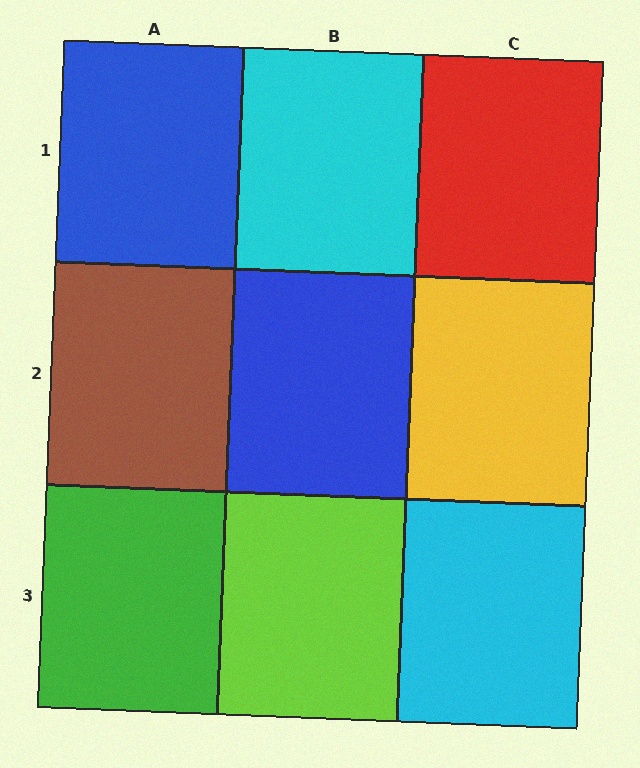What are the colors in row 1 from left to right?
Blue, cyan, red.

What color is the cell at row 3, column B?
Lime.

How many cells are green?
1 cell is green.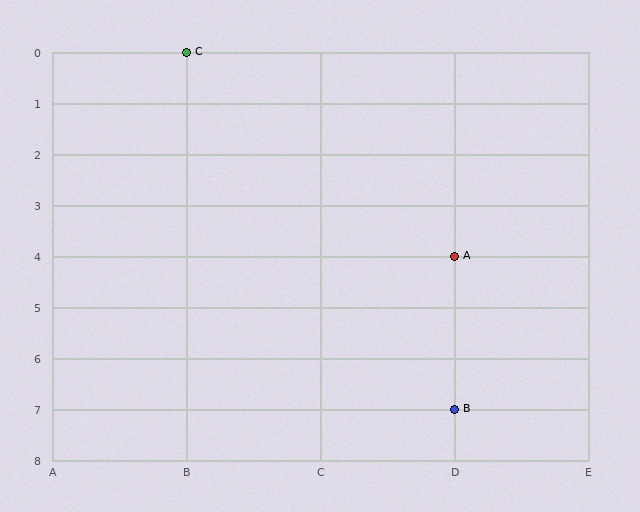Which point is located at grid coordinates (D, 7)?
Point B is at (D, 7).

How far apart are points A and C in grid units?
Points A and C are 2 columns and 4 rows apart (about 4.5 grid units diagonally).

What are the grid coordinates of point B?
Point B is at grid coordinates (D, 7).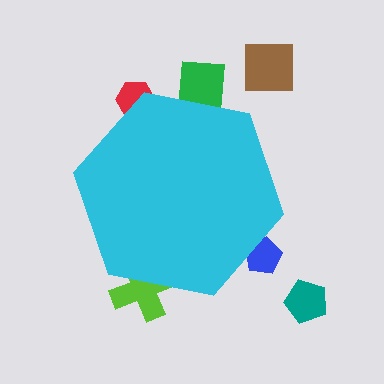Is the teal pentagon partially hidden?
No, the teal pentagon is fully visible.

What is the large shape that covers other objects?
A cyan hexagon.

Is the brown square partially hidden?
No, the brown square is fully visible.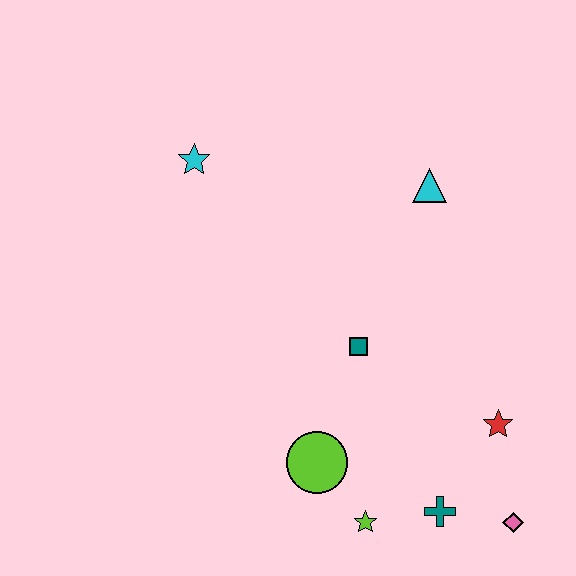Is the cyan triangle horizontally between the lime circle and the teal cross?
Yes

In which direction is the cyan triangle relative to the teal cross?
The cyan triangle is above the teal cross.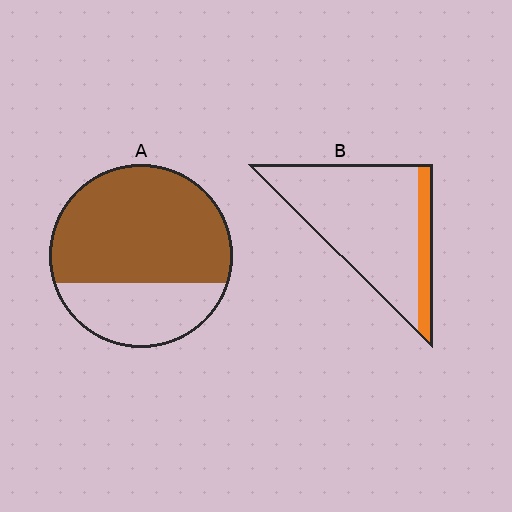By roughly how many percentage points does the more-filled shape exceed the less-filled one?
By roughly 55 percentage points (A over B).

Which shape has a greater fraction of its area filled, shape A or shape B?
Shape A.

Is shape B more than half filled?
No.